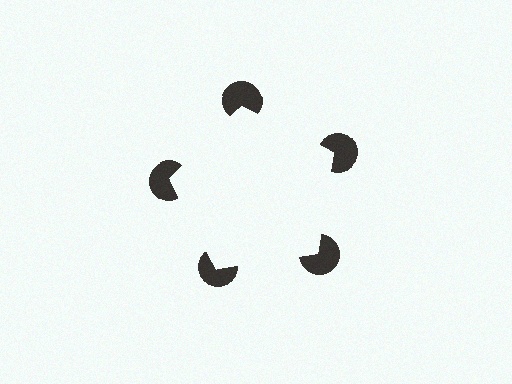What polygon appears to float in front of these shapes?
An illusory pentagon — its edges are inferred from the aligned wedge cuts in the pac-man discs, not physically drawn.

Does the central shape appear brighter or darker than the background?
It typically appears slightly brighter than the background, even though no actual brightness change is drawn.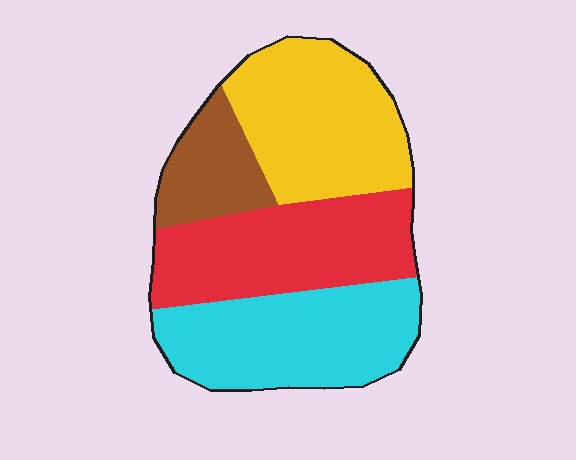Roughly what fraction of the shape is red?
Red takes up about one quarter (1/4) of the shape.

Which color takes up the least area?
Brown, at roughly 15%.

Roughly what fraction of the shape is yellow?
Yellow covers about 30% of the shape.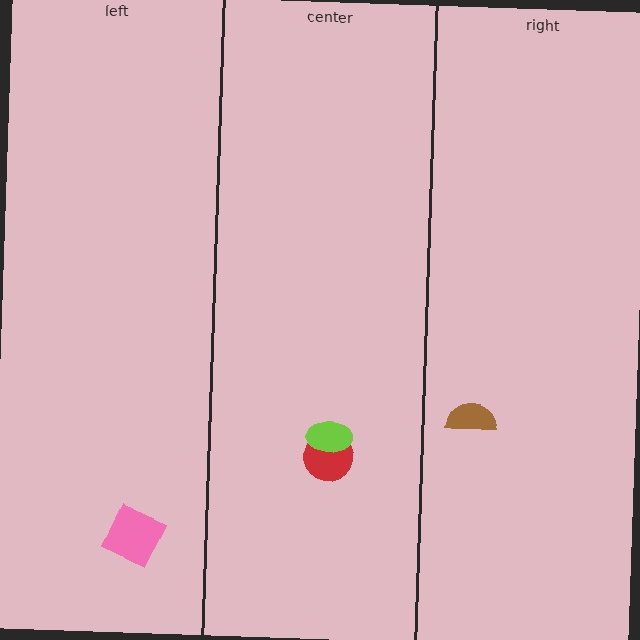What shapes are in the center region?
The red circle, the lime ellipse.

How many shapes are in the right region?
1.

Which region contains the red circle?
The center region.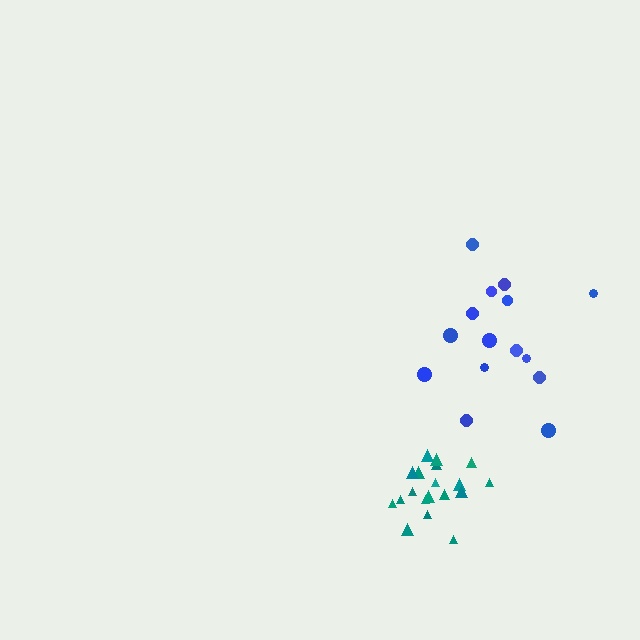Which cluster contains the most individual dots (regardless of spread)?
Teal (19).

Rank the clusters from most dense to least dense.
teal, blue.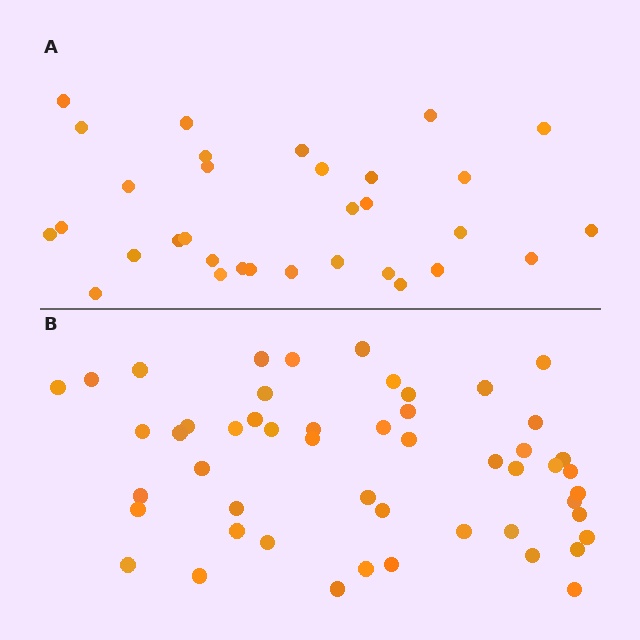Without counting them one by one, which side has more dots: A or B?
Region B (the bottom region) has more dots.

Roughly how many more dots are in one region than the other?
Region B has approximately 20 more dots than region A.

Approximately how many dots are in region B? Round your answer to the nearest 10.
About 50 dots. (The exact count is 51, which rounds to 50.)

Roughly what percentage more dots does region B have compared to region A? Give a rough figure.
About 60% more.